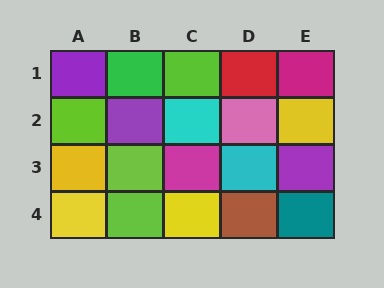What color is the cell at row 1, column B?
Green.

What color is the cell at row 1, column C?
Lime.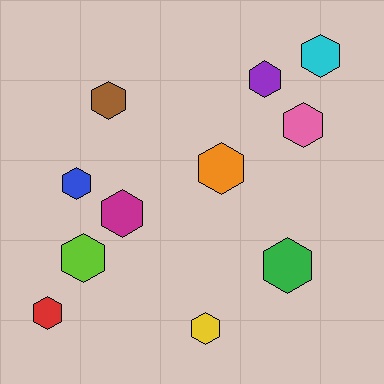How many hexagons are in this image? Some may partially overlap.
There are 11 hexagons.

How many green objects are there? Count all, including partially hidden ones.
There is 1 green object.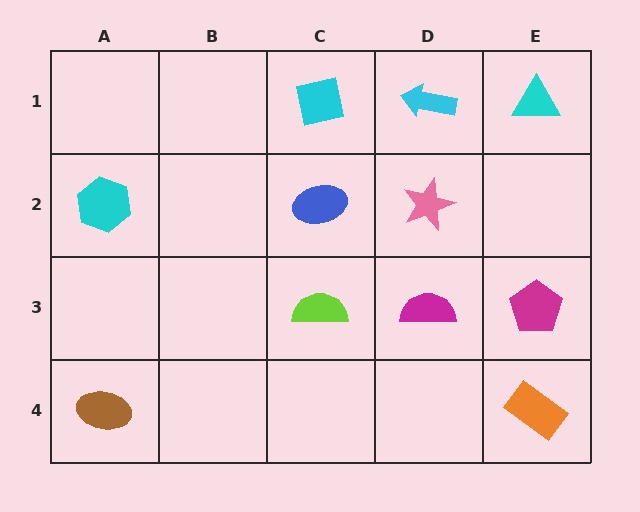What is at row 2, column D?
A pink star.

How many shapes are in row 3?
3 shapes.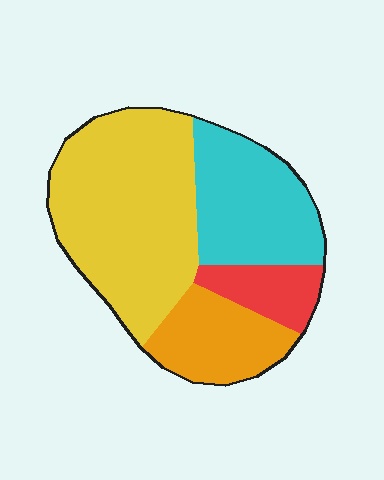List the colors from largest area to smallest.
From largest to smallest: yellow, cyan, orange, red.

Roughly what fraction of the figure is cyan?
Cyan covers 26% of the figure.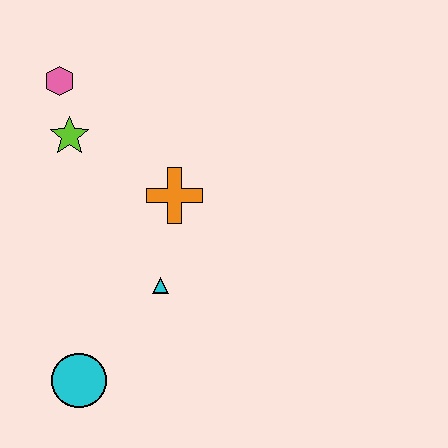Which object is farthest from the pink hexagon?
The cyan circle is farthest from the pink hexagon.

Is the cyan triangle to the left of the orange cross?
Yes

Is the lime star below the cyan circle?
No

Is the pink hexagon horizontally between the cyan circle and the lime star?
No